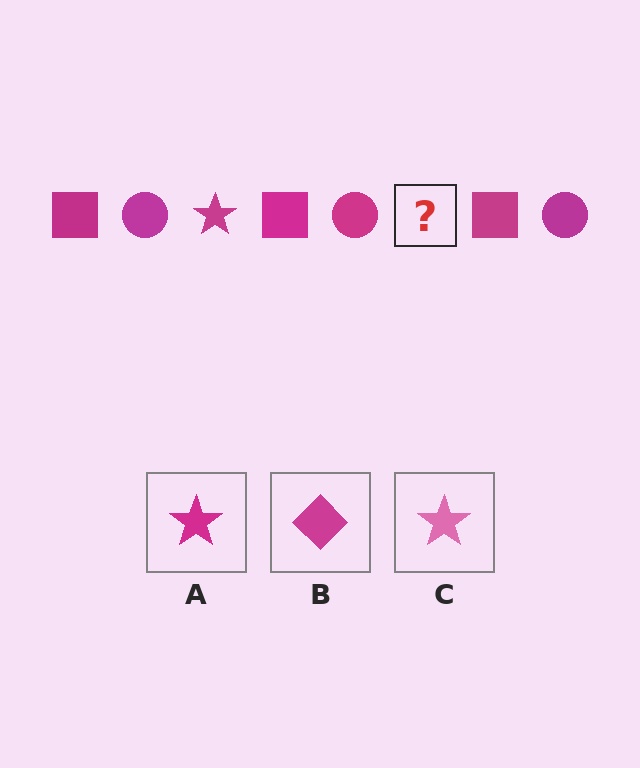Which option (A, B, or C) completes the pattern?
A.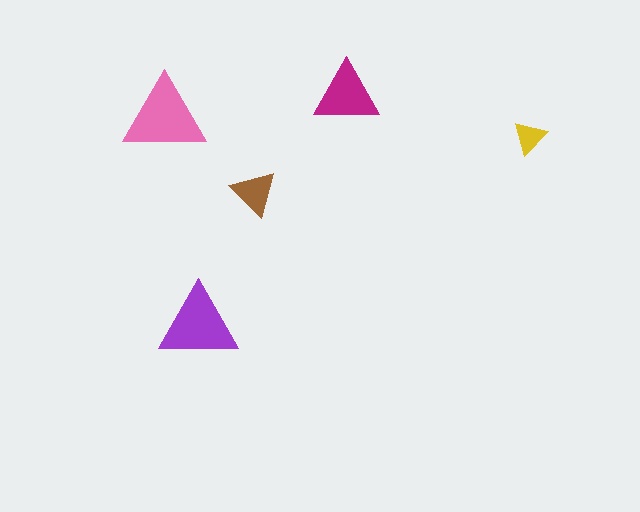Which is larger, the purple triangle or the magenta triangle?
The purple one.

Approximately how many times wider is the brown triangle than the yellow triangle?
About 1.5 times wider.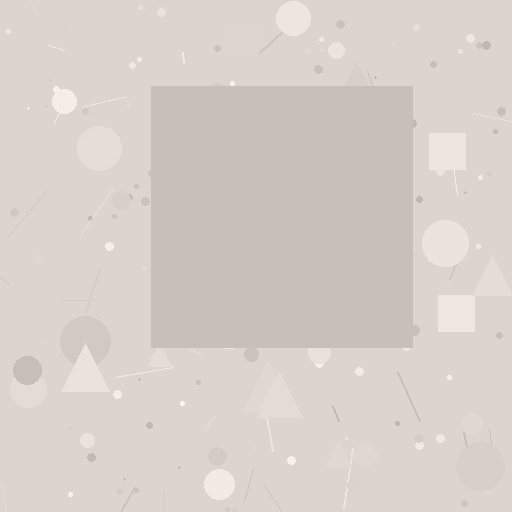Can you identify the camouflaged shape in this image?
The camouflaged shape is a square.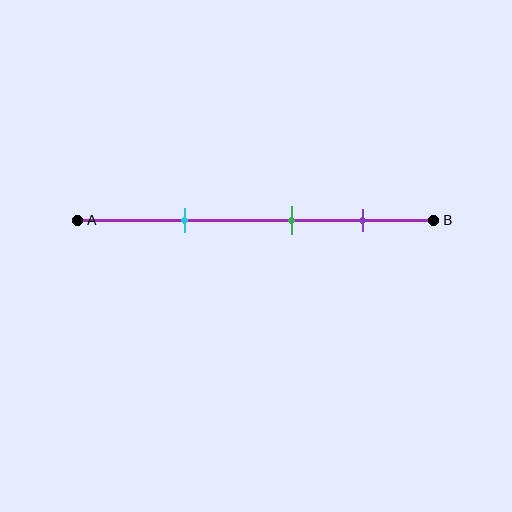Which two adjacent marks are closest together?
The green and purple marks are the closest adjacent pair.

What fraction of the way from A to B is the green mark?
The green mark is approximately 60% (0.6) of the way from A to B.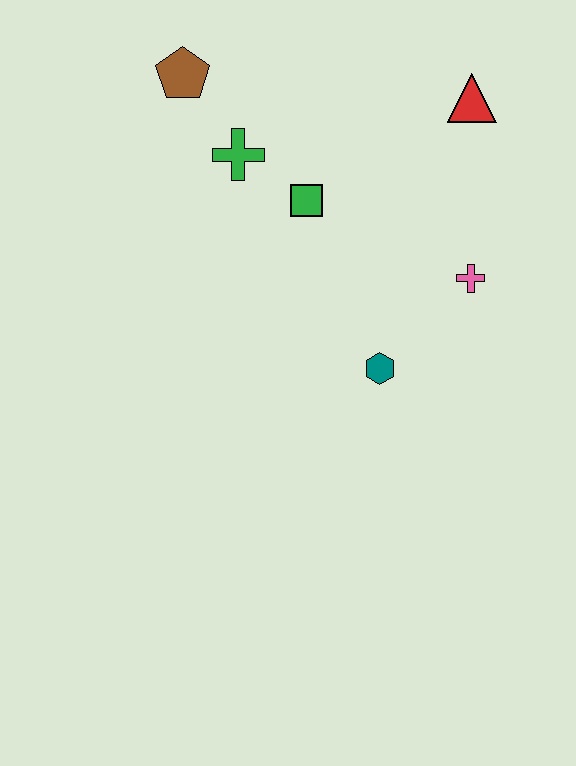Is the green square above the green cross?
No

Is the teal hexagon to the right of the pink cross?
No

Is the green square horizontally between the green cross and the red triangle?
Yes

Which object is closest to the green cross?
The green square is closest to the green cross.